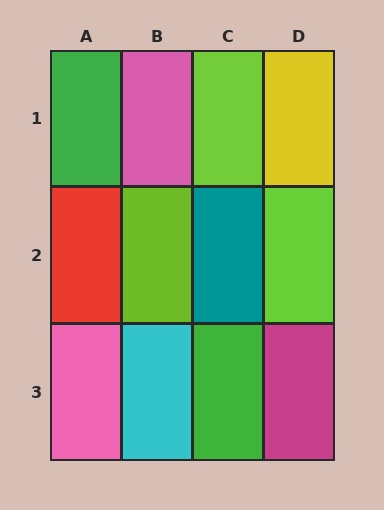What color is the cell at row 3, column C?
Green.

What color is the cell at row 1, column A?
Green.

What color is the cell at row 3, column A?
Pink.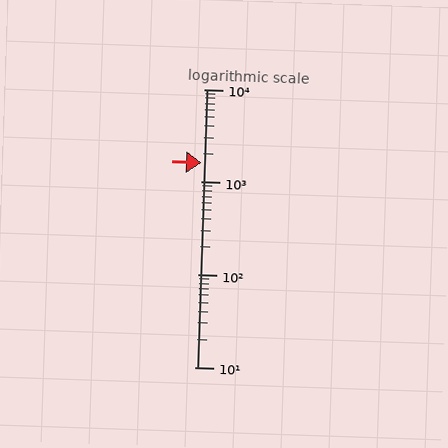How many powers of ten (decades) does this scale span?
The scale spans 3 decades, from 10 to 10000.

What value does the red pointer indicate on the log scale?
The pointer indicates approximately 1600.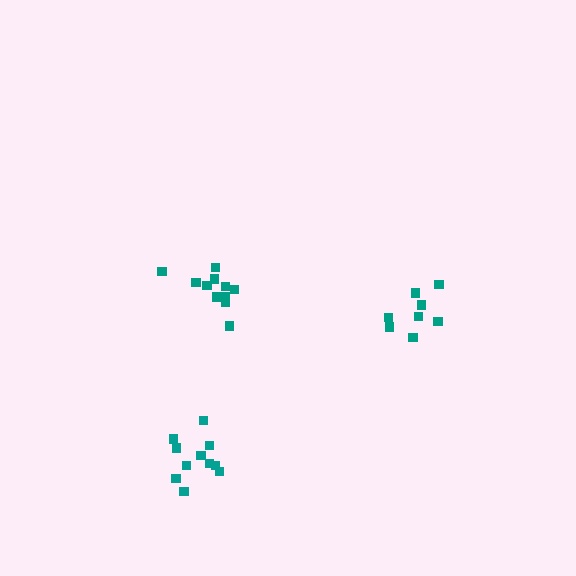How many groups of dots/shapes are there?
There are 3 groups.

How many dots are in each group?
Group 1: 8 dots, Group 2: 11 dots, Group 3: 11 dots (30 total).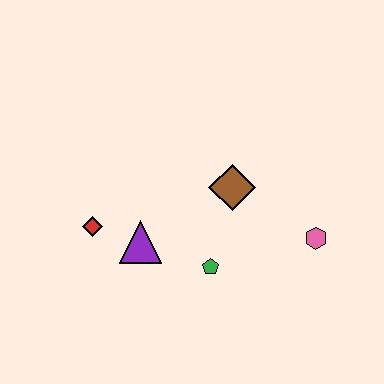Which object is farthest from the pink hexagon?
The red diamond is farthest from the pink hexagon.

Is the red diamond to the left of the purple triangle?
Yes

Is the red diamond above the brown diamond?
No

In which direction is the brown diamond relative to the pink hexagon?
The brown diamond is to the left of the pink hexagon.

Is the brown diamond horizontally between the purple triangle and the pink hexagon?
Yes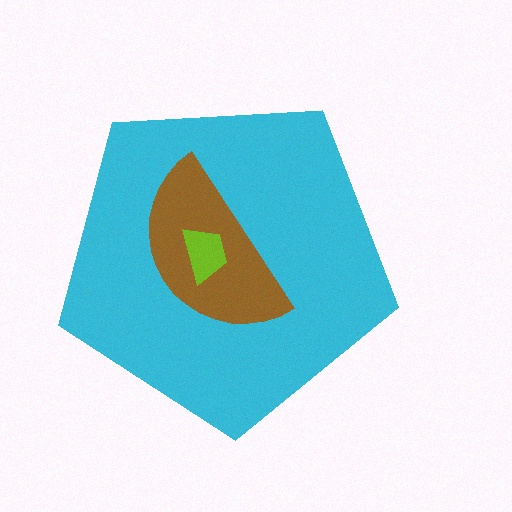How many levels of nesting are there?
3.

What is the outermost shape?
The cyan pentagon.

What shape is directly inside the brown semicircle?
The lime trapezoid.